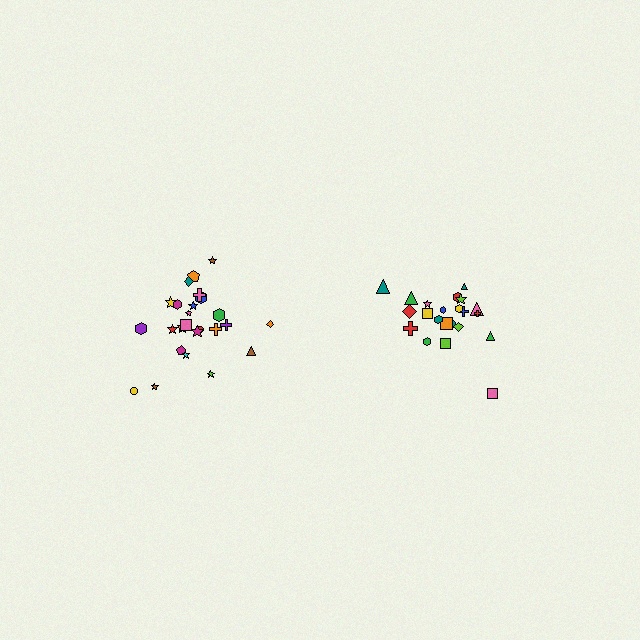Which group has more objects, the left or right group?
The left group.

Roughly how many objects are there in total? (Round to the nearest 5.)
Roughly 45 objects in total.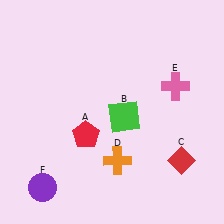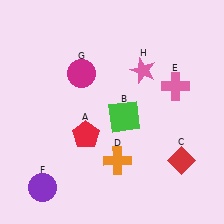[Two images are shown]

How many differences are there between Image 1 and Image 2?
There are 2 differences between the two images.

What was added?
A magenta circle (G), a pink star (H) were added in Image 2.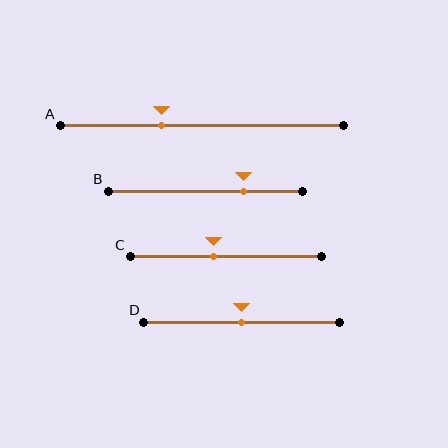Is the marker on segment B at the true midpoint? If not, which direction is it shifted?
No, the marker on segment B is shifted to the right by about 19% of the segment length.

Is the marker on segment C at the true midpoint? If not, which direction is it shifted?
No, the marker on segment C is shifted to the left by about 6% of the segment length.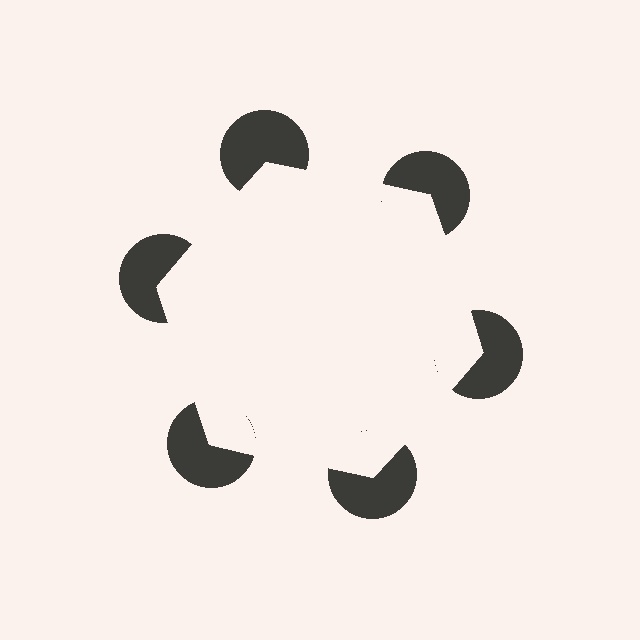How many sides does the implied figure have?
6 sides.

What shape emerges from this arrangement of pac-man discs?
An illusory hexagon — its edges are inferred from the aligned wedge cuts in the pac-man discs, not physically drawn.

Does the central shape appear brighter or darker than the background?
It typically appears slightly brighter than the background, even though no actual brightness change is drawn.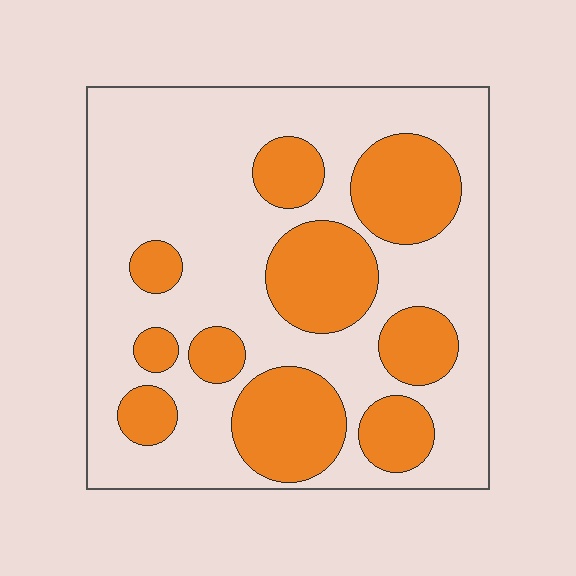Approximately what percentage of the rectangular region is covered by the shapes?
Approximately 35%.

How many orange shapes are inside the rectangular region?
10.